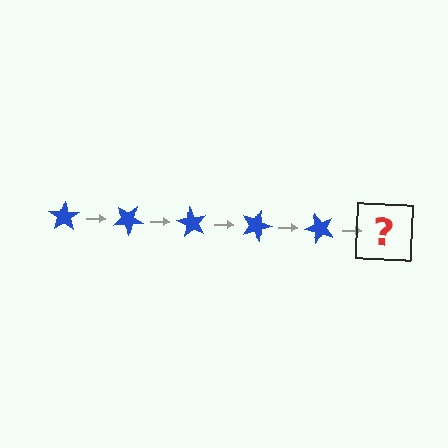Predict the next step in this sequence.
The next step is a blue star rotated 150 degrees.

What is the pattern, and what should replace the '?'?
The pattern is that the star rotates 30 degrees each step. The '?' should be a blue star rotated 150 degrees.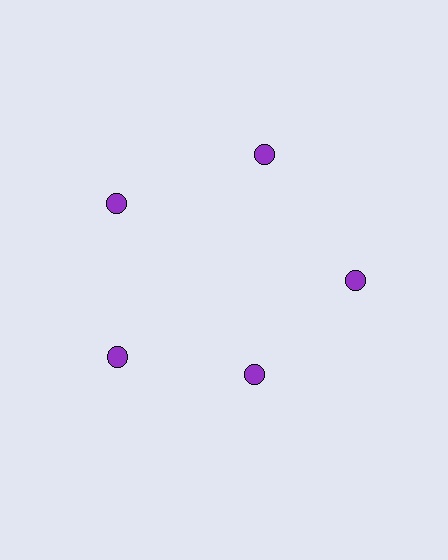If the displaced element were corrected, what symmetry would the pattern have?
It would have 5-fold rotational symmetry — the pattern would map onto itself every 72 degrees.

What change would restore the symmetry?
The symmetry would be restored by moving it outward, back onto the ring so that all 5 circles sit at equal angles and equal distance from the center.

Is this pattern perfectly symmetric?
No. The 5 purple circles are arranged in a ring, but one element near the 5 o'clock position is pulled inward toward the center, breaking the 5-fold rotational symmetry.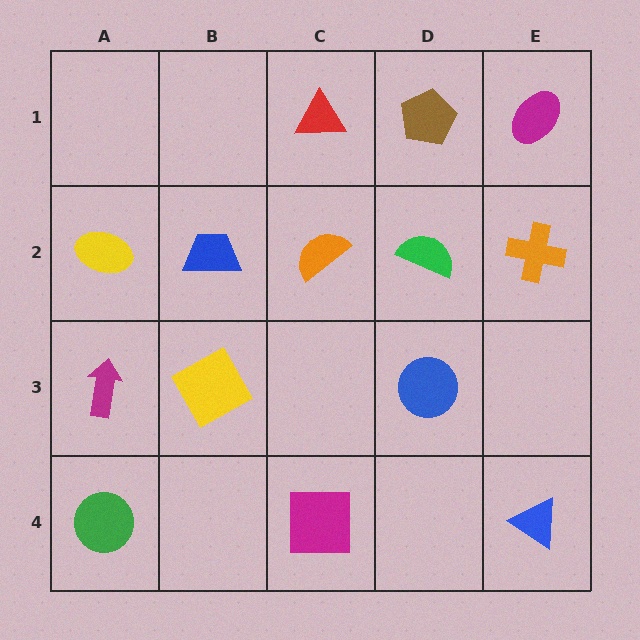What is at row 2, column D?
A green semicircle.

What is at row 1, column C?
A red triangle.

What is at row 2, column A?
A yellow ellipse.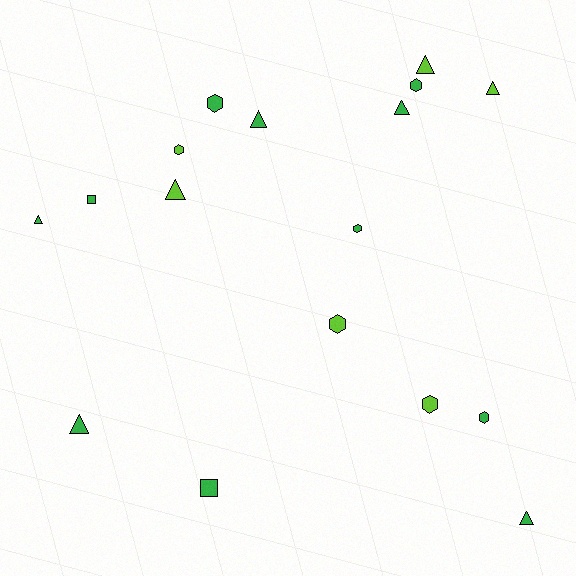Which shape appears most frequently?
Triangle, with 8 objects.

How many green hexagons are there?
There are 4 green hexagons.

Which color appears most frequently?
Green, with 11 objects.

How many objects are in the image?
There are 17 objects.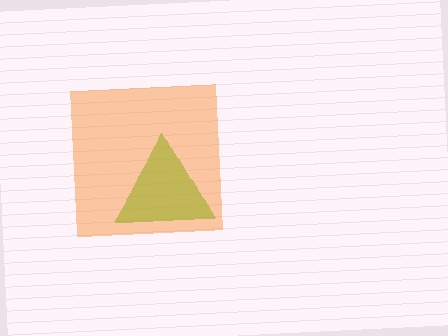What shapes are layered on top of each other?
The layered shapes are: a lime triangle, an orange square.